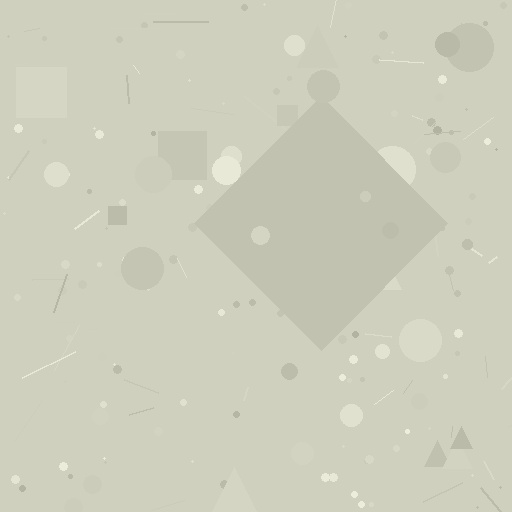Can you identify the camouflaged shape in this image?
The camouflaged shape is a diamond.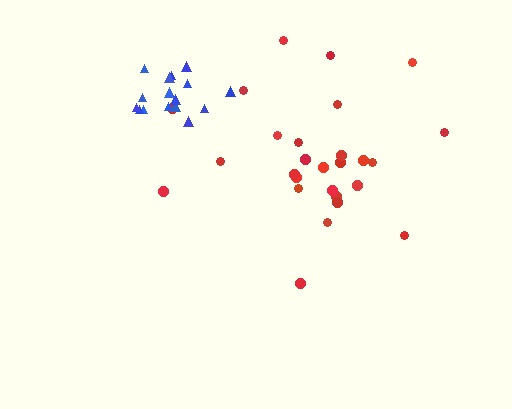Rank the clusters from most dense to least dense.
blue, red.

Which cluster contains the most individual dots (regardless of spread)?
Red (27).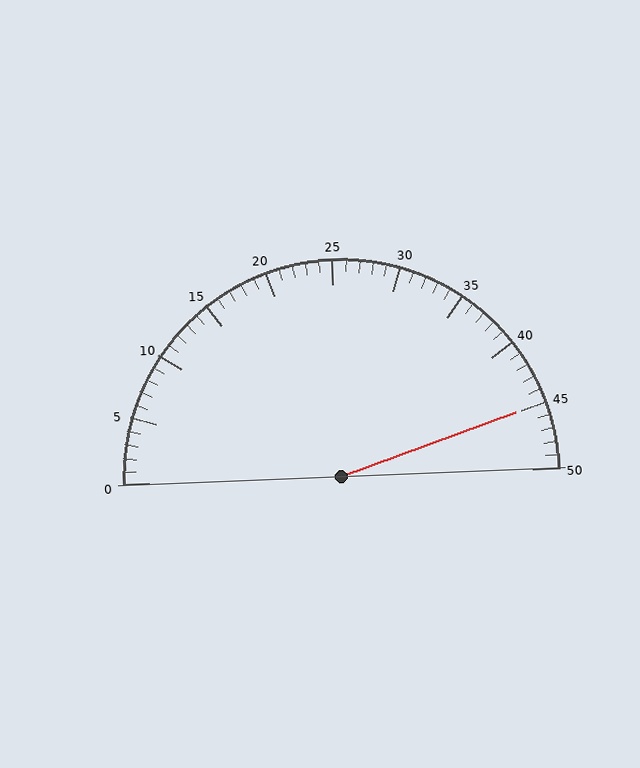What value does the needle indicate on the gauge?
The needle indicates approximately 45.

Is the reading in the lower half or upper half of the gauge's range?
The reading is in the upper half of the range (0 to 50).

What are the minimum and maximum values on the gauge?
The gauge ranges from 0 to 50.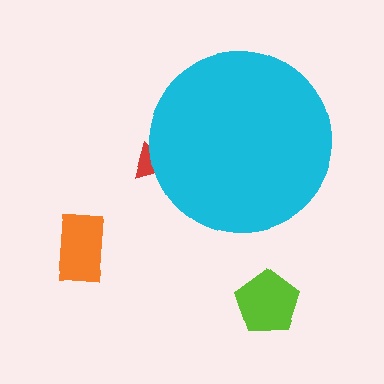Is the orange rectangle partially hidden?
No, the orange rectangle is fully visible.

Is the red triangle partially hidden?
Yes, the red triangle is partially hidden behind the cyan circle.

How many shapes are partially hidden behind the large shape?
1 shape is partially hidden.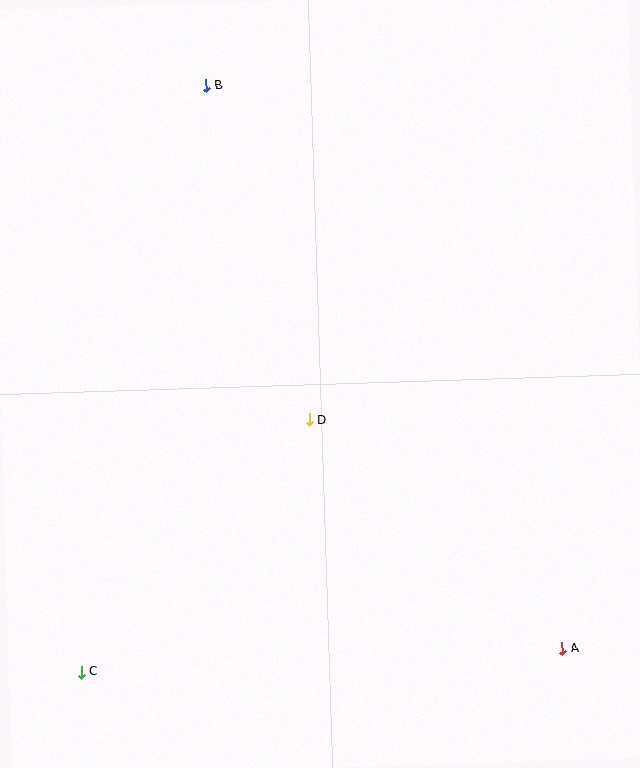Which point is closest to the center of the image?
Point D at (309, 420) is closest to the center.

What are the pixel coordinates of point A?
Point A is at (562, 649).